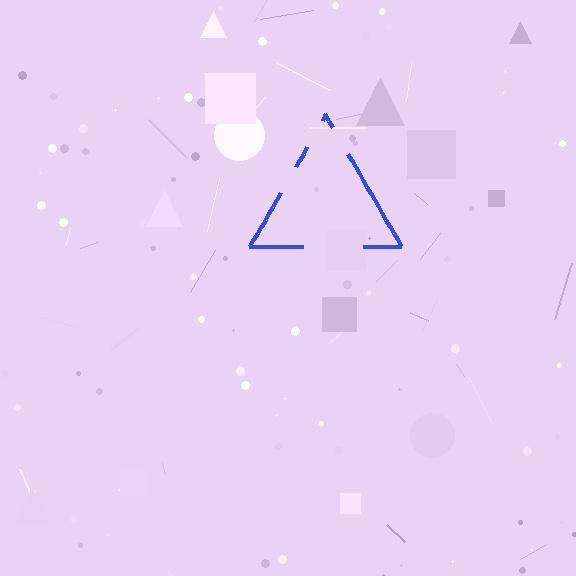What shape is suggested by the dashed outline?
The dashed outline suggests a triangle.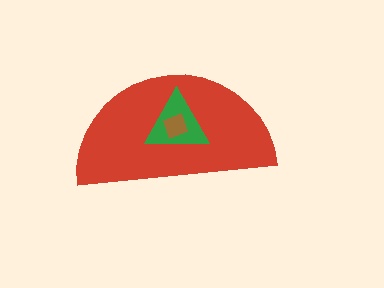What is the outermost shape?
The red semicircle.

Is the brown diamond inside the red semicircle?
Yes.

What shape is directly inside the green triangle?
The brown diamond.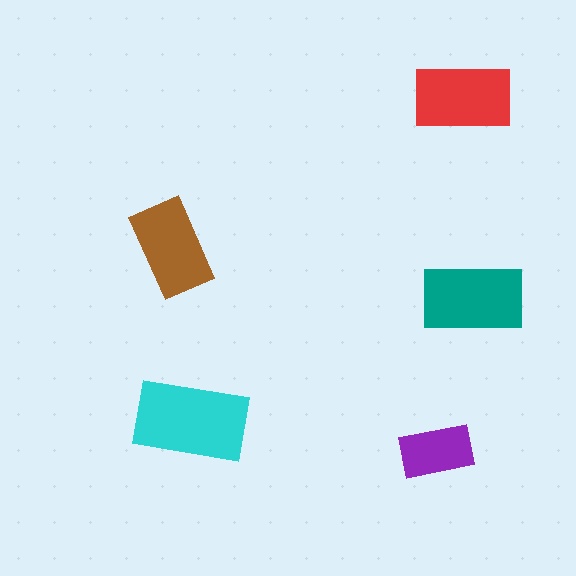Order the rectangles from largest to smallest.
the cyan one, the teal one, the red one, the brown one, the purple one.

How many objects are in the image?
There are 5 objects in the image.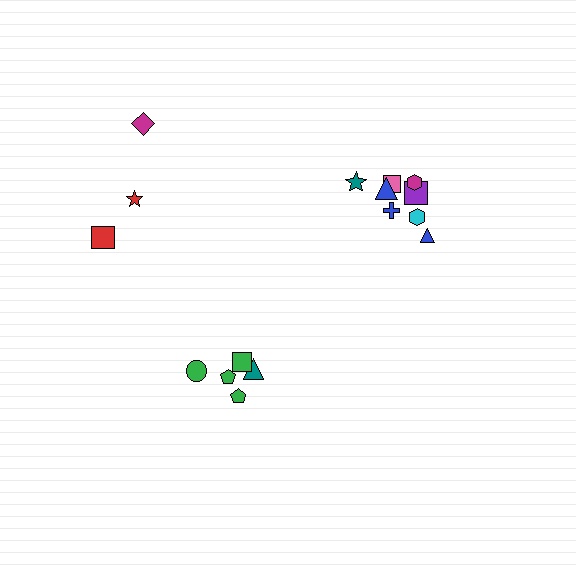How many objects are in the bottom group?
There are 5 objects.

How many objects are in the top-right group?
There are 8 objects.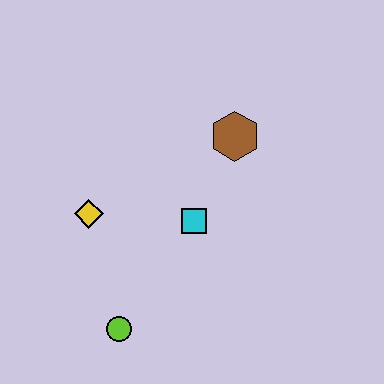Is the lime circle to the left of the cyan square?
Yes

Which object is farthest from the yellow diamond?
The brown hexagon is farthest from the yellow diamond.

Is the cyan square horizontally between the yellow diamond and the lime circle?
No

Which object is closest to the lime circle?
The yellow diamond is closest to the lime circle.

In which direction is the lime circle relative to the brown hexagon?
The lime circle is below the brown hexagon.